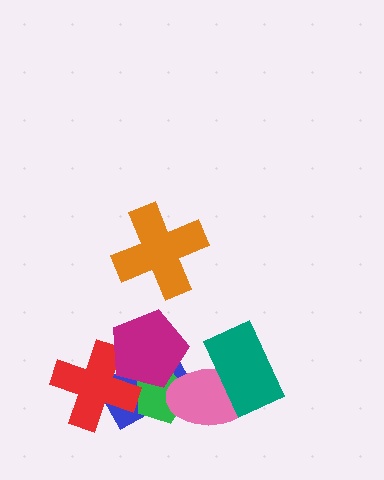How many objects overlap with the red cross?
2 objects overlap with the red cross.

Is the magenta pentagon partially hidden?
No, no other shape covers it.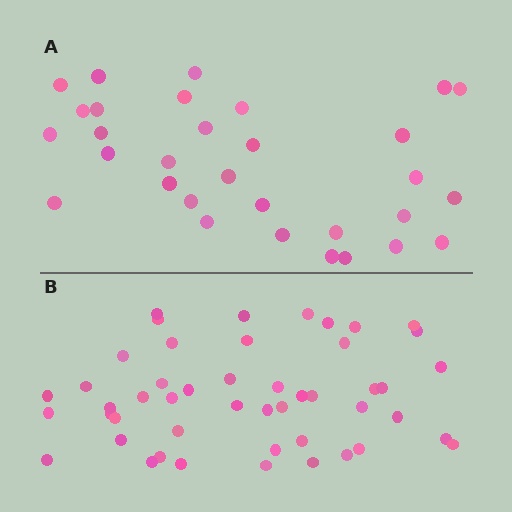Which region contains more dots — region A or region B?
Region B (the bottom region) has more dots.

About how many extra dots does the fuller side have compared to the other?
Region B has approximately 15 more dots than region A.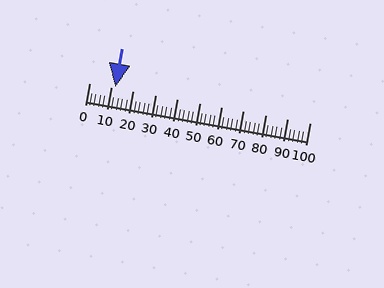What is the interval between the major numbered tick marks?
The major tick marks are spaced 10 units apart.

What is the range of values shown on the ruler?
The ruler shows values from 0 to 100.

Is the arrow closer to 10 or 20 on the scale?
The arrow is closer to 10.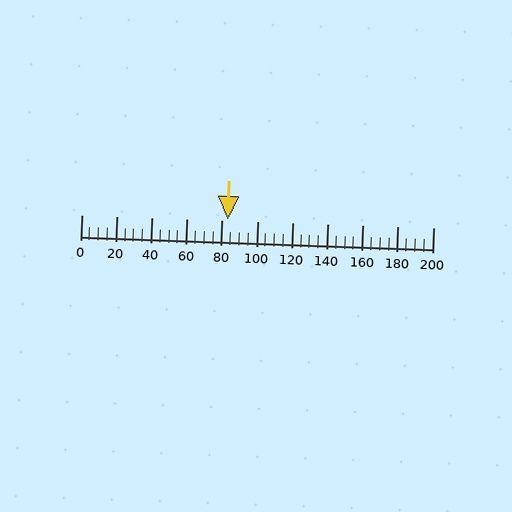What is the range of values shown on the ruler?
The ruler shows values from 0 to 200.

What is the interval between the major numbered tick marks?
The major tick marks are spaced 20 units apart.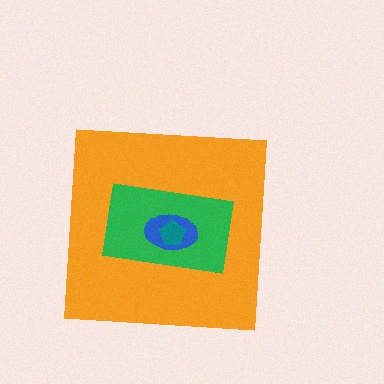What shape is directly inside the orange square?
The green rectangle.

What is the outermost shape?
The orange square.